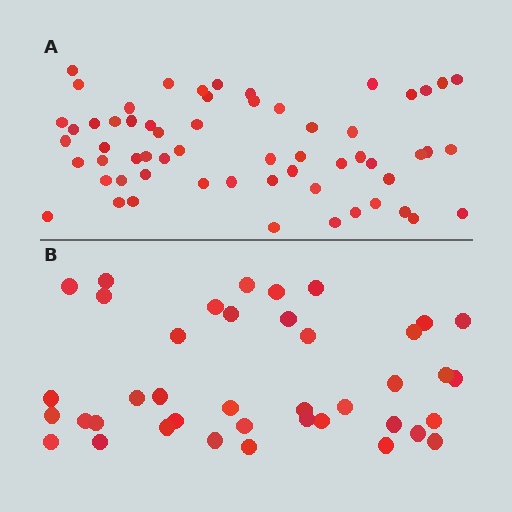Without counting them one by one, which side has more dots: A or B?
Region A (the top region) has more dots.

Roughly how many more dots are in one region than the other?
Region A has approximately 20 more dots than region B.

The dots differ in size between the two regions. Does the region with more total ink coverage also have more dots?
No. Region B has more total ink coverage because its dots are larger, but region A actually contains more individual dots. Total area can be misleading — the number of items is what matters here.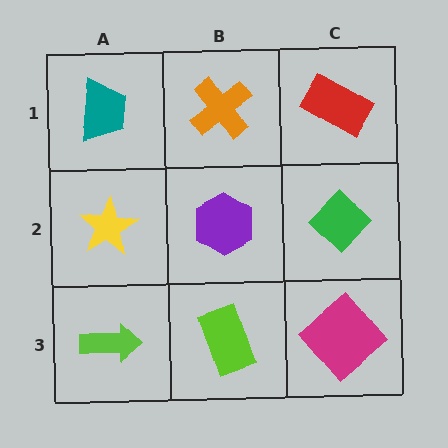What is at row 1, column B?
An orange cross.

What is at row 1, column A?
A teal trapezoid.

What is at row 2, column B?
A purple hexagon.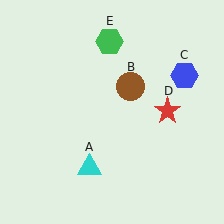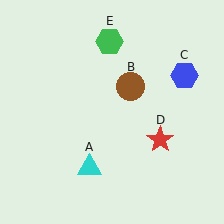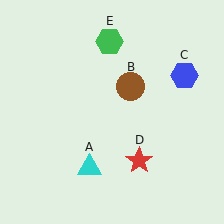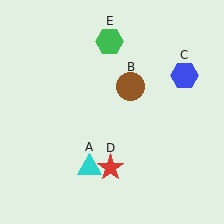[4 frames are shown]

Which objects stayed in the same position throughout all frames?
Cyan triangle (object A) and brown circle (object B) and blue hexagon (object C) and green hexagon (object E) remained stationary.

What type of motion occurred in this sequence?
The red star (object D) rotated clockwise around the center of the scene.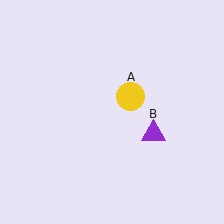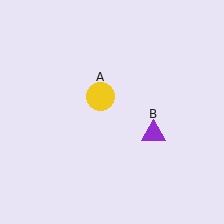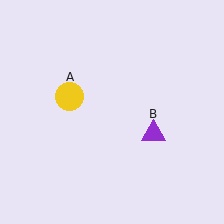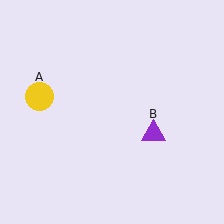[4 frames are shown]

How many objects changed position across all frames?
1 object changed position: yellow circle (object A).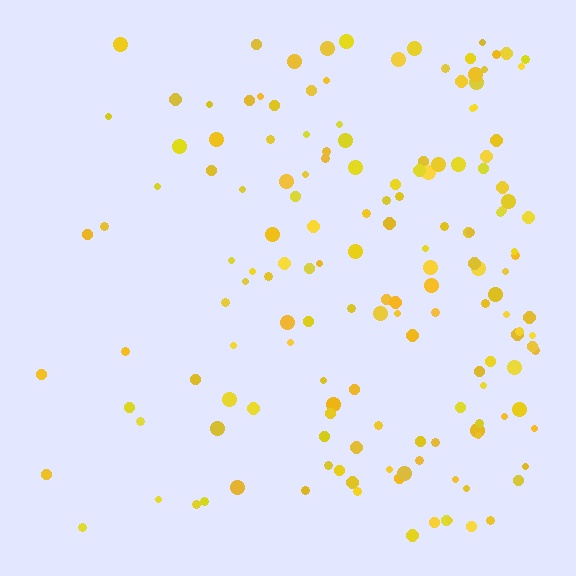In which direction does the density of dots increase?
From left to right, with the right side densest.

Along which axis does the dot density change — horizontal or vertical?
Horizontal.